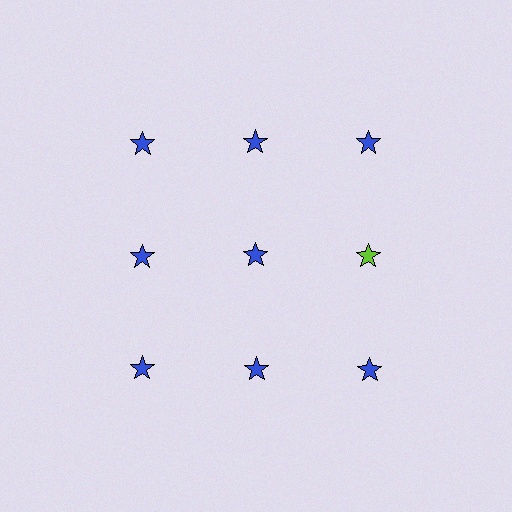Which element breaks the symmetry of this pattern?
The lime star in the second row, center column breaks the symmetry. All other shapes are blue stars.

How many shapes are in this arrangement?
There are 9 shapes arranged in a grid pattern.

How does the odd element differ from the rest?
It has a different color: lime instead of blue.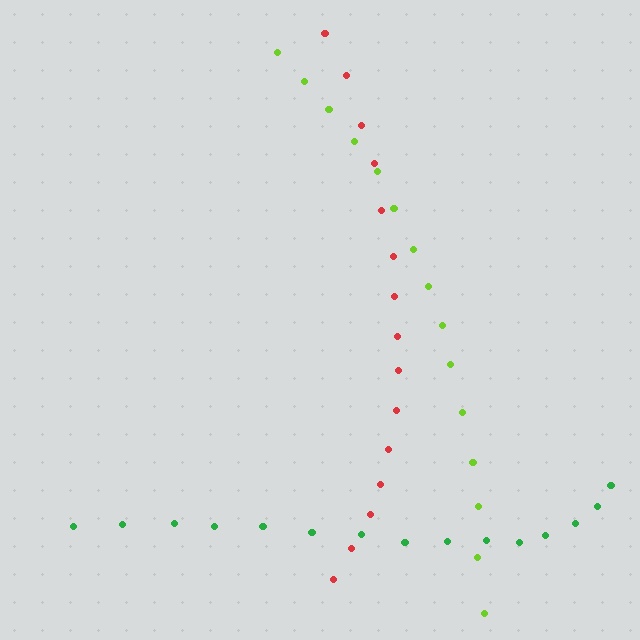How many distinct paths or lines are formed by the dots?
There are 3 distinct paths.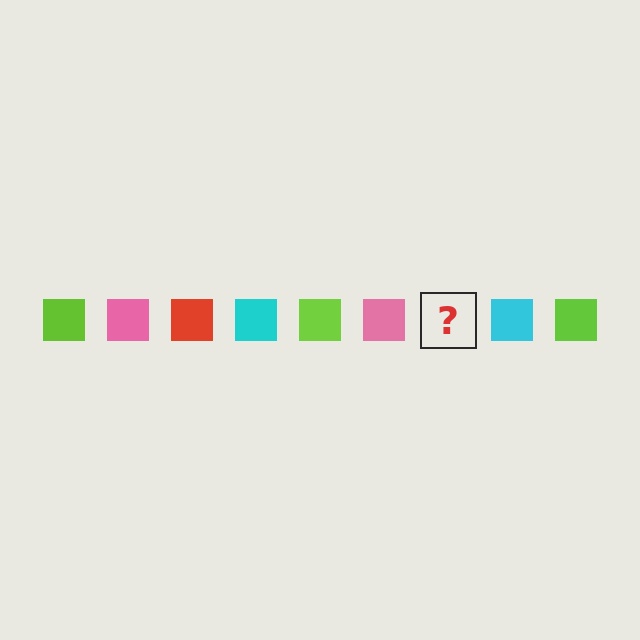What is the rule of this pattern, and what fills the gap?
The rule is that the pattern cycles through lime, pink, red, cyan squares. The gap should be filled with a red square.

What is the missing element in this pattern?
The missing element is a red square.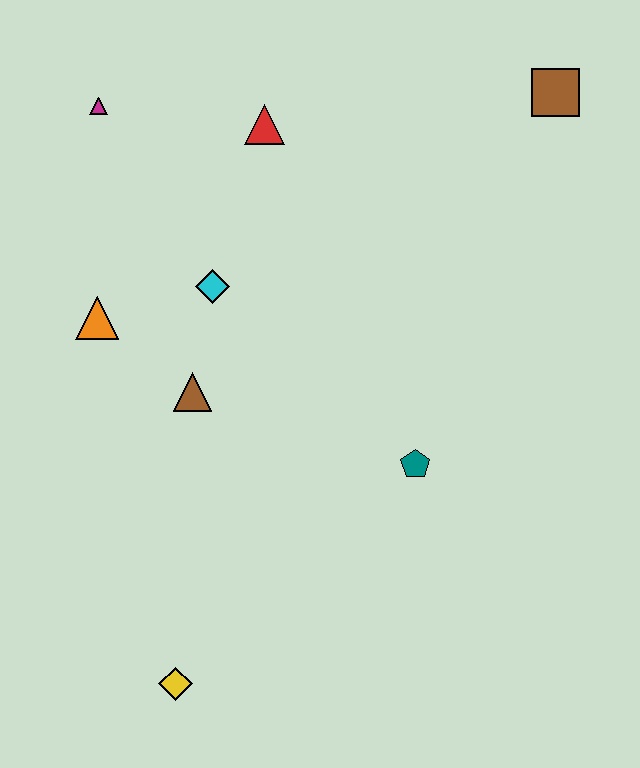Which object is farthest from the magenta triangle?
The yellow diamond is farthest from the magenta triangle.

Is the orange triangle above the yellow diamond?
Yes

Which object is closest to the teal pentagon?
The brown triangle is closest to the teal pentagon.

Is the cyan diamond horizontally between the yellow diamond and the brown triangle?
No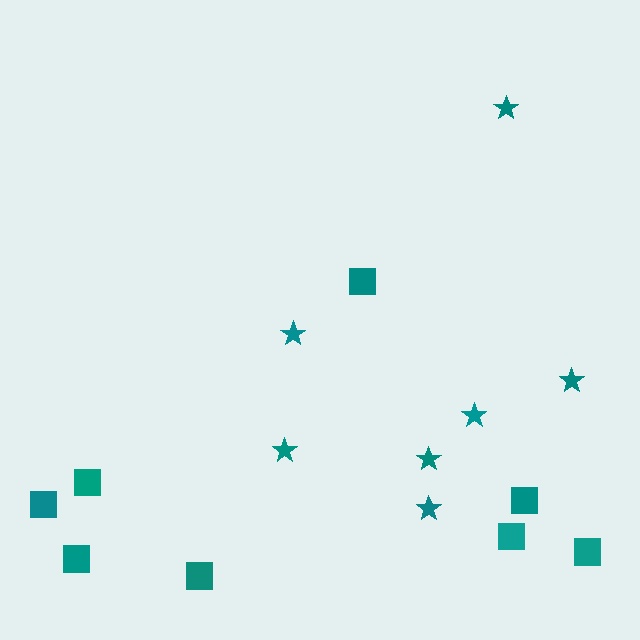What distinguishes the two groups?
There are 2 groups: one group of squares (8) and one group of stars (7).